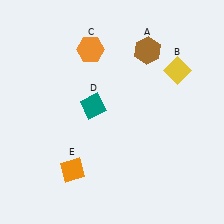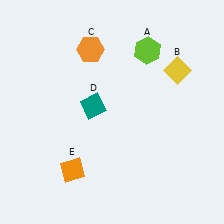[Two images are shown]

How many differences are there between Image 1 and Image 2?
There is 1 difference between the two images.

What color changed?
The hexagon (A) changed from brown in Image 1 to lime in Image 2.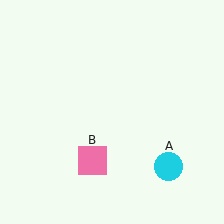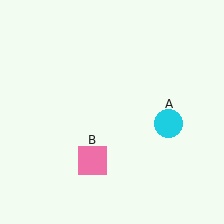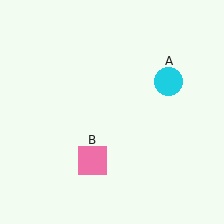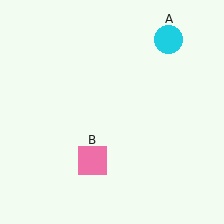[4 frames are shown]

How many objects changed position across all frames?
1 object changed position: cyan circle (object A).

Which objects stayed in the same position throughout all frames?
Pink square (object B) remained stationary.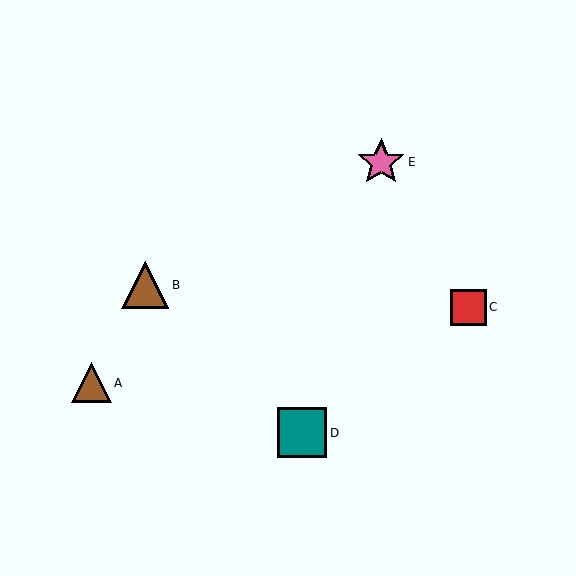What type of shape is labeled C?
Shape C is a red square.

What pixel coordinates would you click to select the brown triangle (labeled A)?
Click at (92, 383) to select the brown triangle A.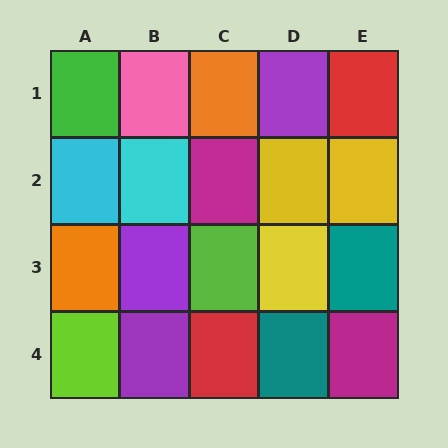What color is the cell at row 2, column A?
Cyan.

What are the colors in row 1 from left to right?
Green, pink, orange, purple, red.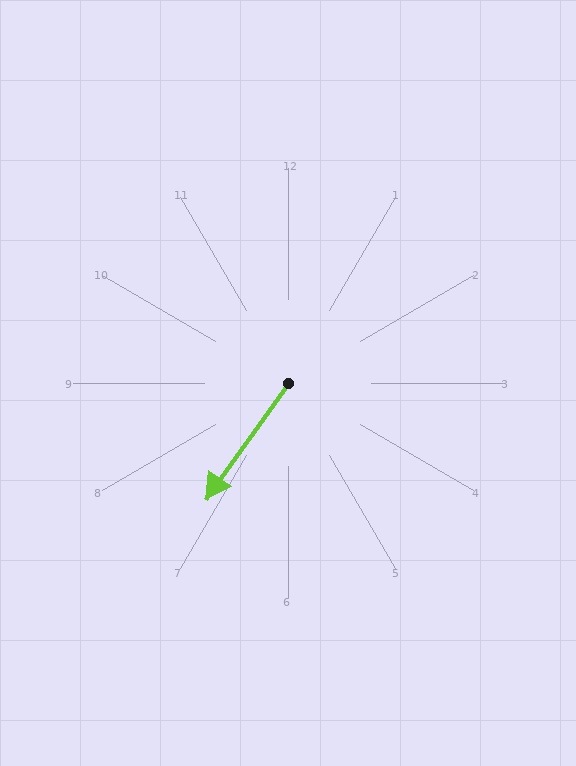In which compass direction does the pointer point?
Southwest.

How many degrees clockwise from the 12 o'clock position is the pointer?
Approximately 215 degrees.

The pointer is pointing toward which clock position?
Roughly 7 o'clock.